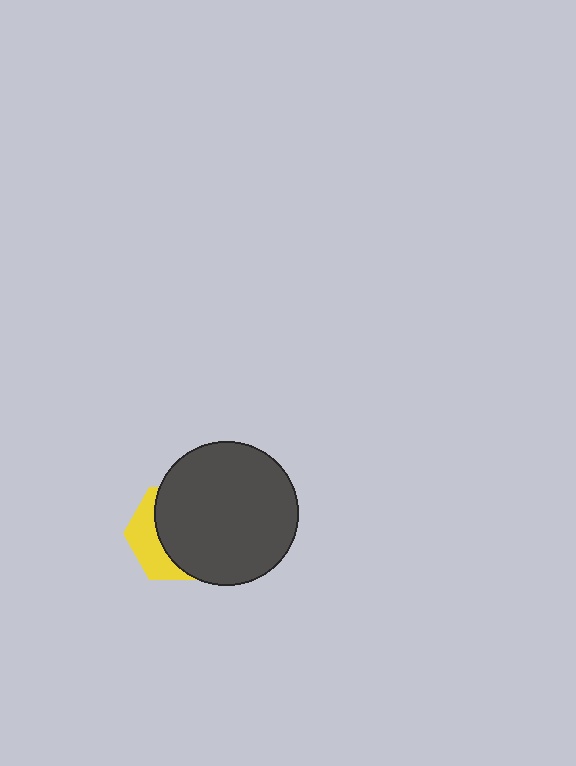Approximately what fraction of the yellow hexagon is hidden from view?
Roughly 67% of the yellow hexagon is hidden behind the dark gray circle.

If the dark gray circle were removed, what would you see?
You would see the complete yellow hexagon.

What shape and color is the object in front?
The object in front is a dark gray circle.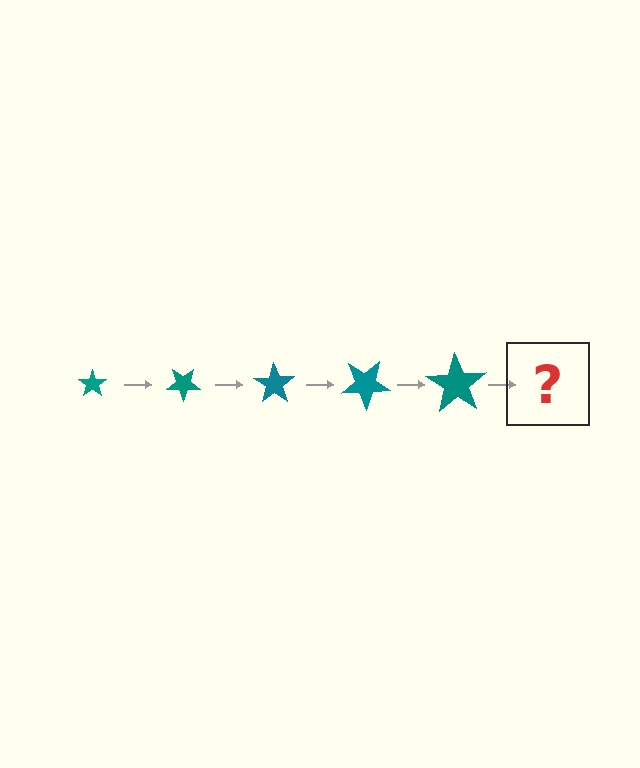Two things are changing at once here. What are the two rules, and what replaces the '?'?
The two rules are that the star grows larger each step and it rotates 35 degrees each step. The '?' should be a star, larger than the previous one and rotated 175 degrees from the start.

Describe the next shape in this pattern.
It should be a star, larger than the previous one and rotated 175 degrees from the start.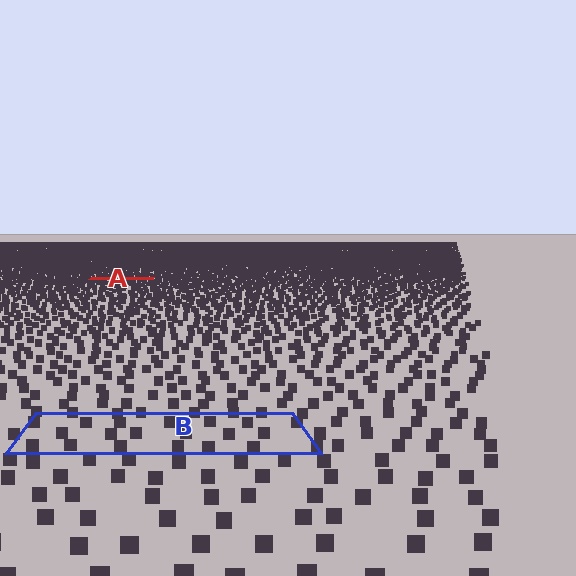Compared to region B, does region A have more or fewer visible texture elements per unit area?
Region A has more texture elements per unit area — they are packed more densely because it is farther away.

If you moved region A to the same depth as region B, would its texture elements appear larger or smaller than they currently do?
They would appear larger. At a closer depth, the same texture elements are projected at a bigger on-screen size.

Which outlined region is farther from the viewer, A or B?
Region A is farther from the viewer — the texture elements inside it appear smaller and more densely packed.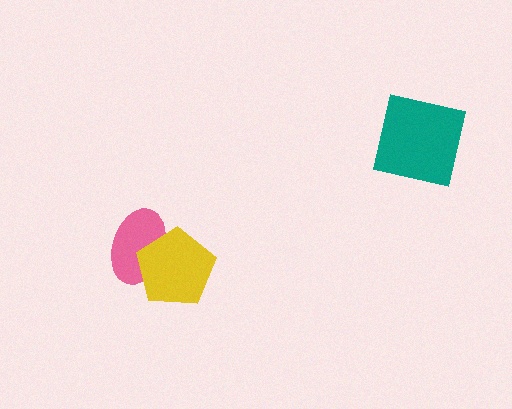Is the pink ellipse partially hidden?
Yes, it is partially covered by another shape.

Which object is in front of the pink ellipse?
The yellow pentagon is in front of the pink ellipse.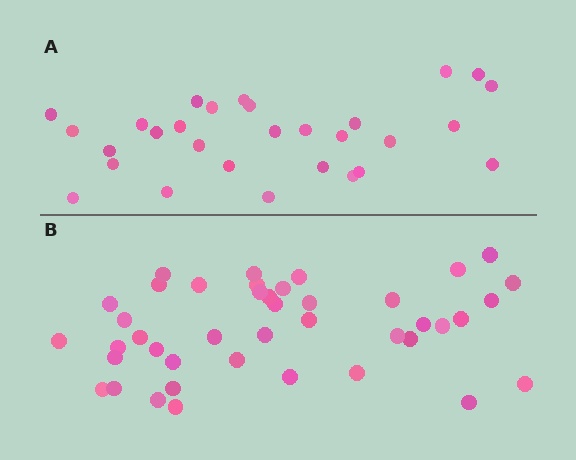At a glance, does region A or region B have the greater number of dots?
Region B (the bottom region) has more dots.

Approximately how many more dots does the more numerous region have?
Region B has approximately 15 more dots than region A.